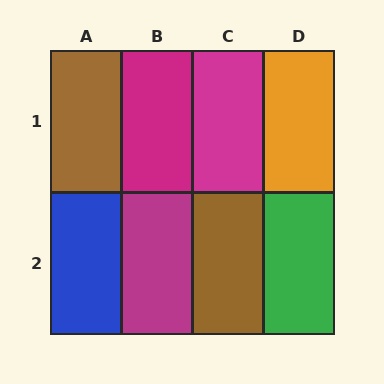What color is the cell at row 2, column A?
Blue.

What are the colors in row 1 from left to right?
Brown, magenta, magenta, orange.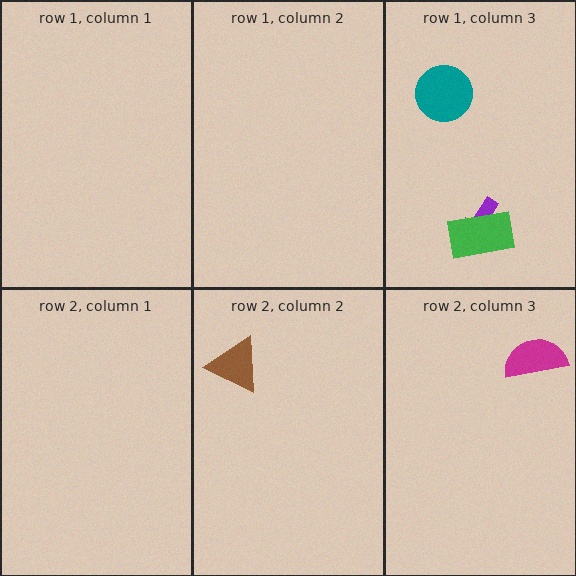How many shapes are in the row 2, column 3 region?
1.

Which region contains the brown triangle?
The row 2, column 2 region.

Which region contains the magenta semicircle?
The row 2, column 3 region.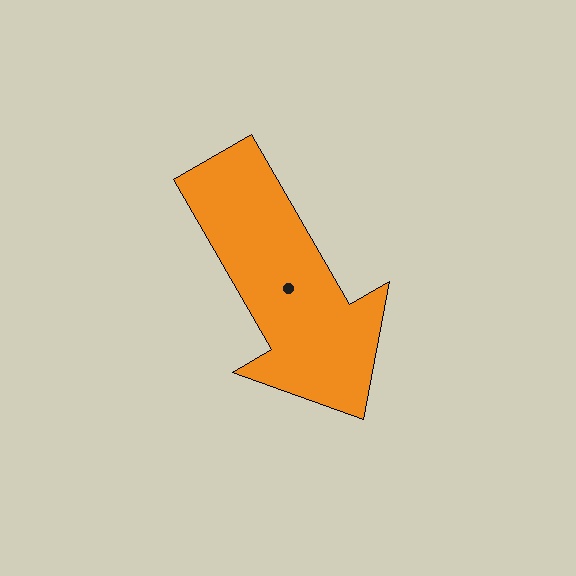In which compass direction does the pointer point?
Southeast.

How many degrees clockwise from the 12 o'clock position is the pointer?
Approximately 150 degrees.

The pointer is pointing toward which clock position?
Roughly 5 o'clock.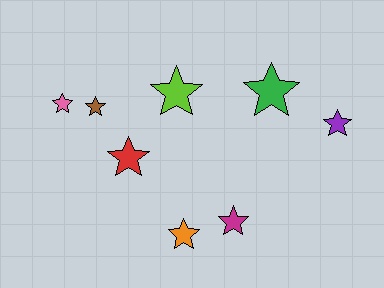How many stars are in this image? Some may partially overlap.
There are 8 stars.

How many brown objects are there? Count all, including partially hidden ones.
There is 1 brown object.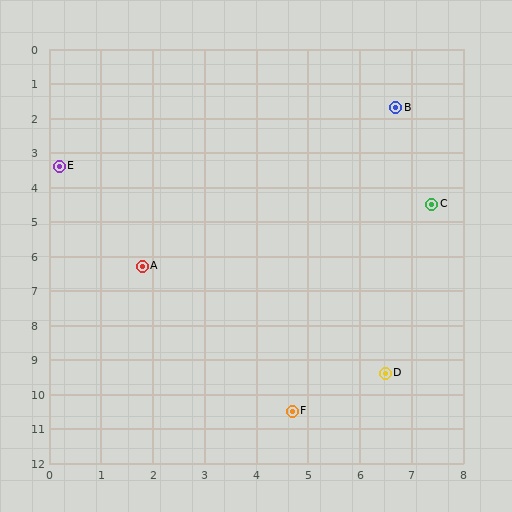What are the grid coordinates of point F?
Point F is at approximately (4.7, 10.5).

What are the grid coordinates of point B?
Point B is at approximately (6.7, 1.7).